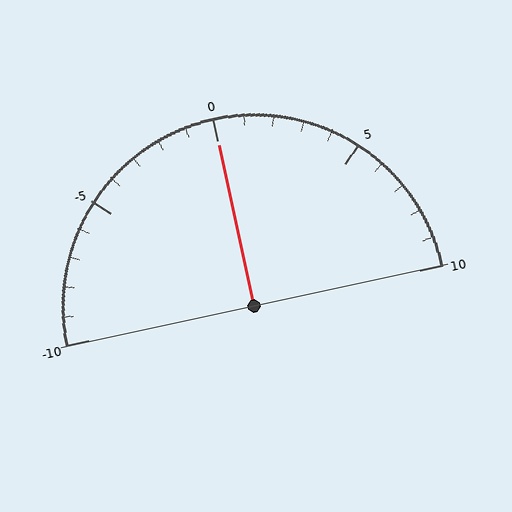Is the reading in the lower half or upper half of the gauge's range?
The reading is in the upper half of the range (-10 to 10).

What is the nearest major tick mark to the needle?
The nearest major tick mark is 0.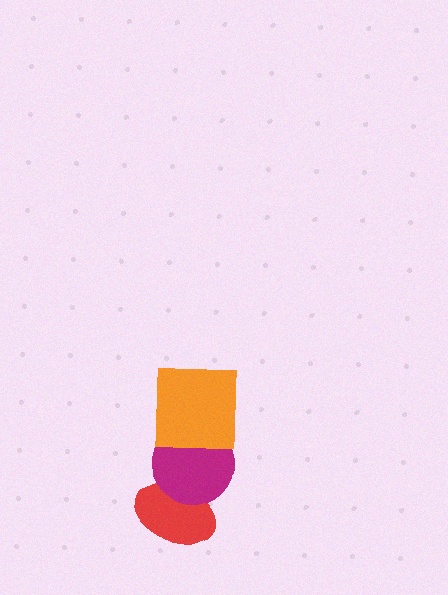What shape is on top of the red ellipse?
The magenta circle is on top of the red ellipse.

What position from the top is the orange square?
The orange square is 1st from the top.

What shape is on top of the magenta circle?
The orange square is on top of the magenta circle.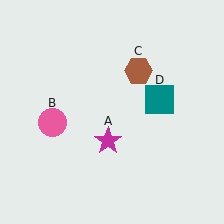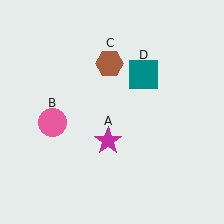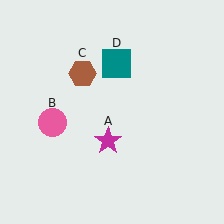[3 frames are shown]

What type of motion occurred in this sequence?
The brown hexagon (object C), teal square (object D) rotated counterclockwise around the center of the scene.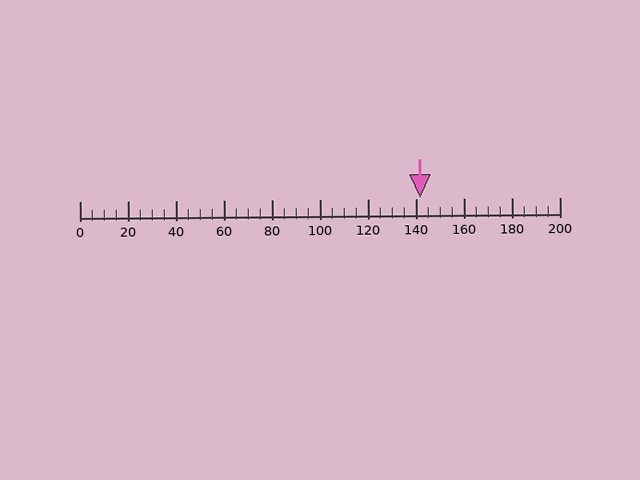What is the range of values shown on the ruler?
The ruler shows values from 0 to 200.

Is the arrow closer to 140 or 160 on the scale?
The arrow is closer to 140.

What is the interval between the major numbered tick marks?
The major tick marks are spaced 20 units apart.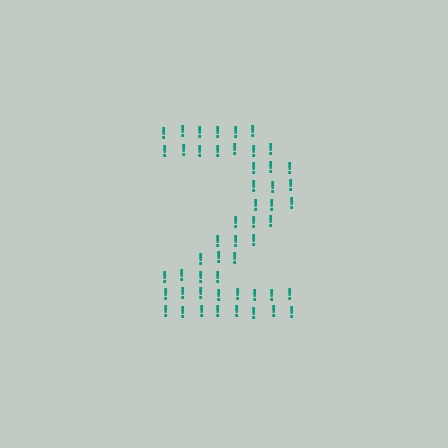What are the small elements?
The small elements are exclamation marks.